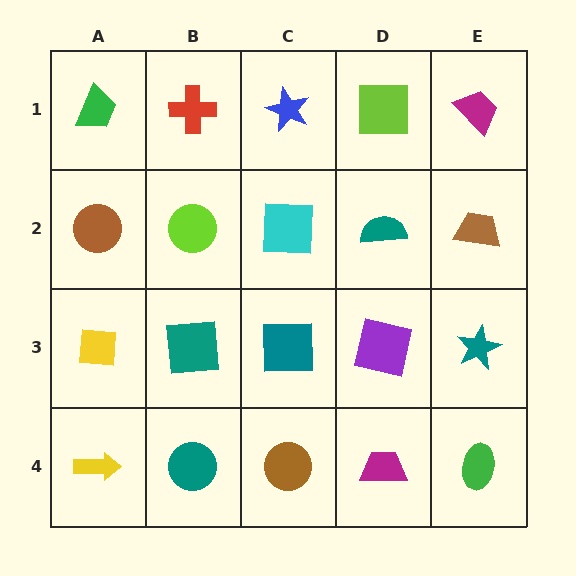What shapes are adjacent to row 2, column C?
A blue star (row 1, column C), a teal square (row 3, column C), a lime circle (row 2, column B), a teal semicircle (row 2, column D).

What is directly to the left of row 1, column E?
A lime square.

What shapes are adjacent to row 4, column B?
A teal square (row 3, column B), a yellow arrow (row 4, column A), a brown circle (row 4, column C).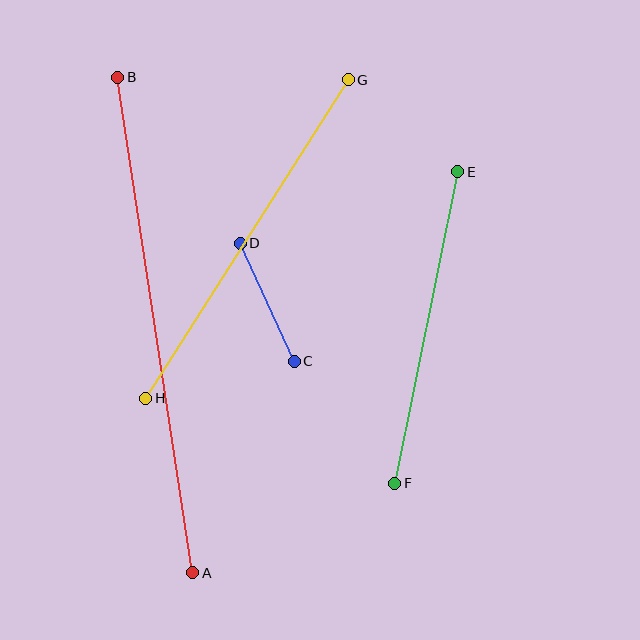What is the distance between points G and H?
The distance is approximately 378 pixels.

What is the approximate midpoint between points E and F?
The midpoint is at approximately (426, 328) pixels.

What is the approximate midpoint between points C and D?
The midpoint is at approximately (267, 302) pixels.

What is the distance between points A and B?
The distance is approximately 501 pixels.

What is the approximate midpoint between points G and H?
The midpoint is at approximately (247, 239) pixels.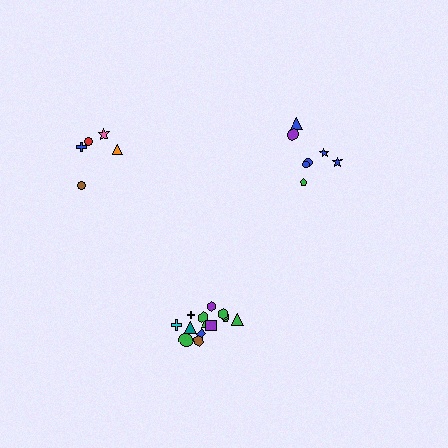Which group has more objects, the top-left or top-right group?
The top-right group.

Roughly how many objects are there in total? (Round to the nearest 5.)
Roughly 25 objects in total.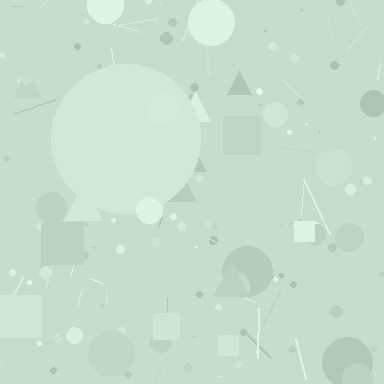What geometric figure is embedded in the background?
A circle is embedded in the background.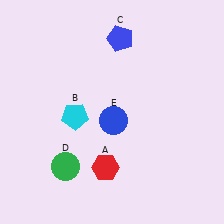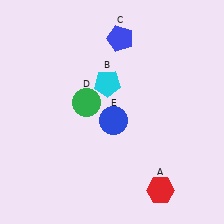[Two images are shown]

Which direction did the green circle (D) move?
The green circle (D) moved up.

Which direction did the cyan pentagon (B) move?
The cyan pentagon (B) moved up.